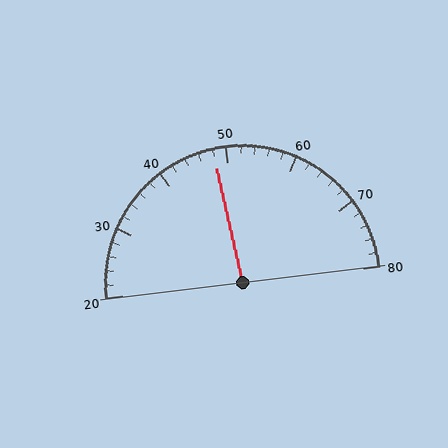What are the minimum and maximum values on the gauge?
The gauge ranges from 20 to 80.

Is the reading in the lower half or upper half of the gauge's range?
The reading is in the lower half of the range (20 to 80).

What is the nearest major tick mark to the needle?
The nearest major tick mark is 50.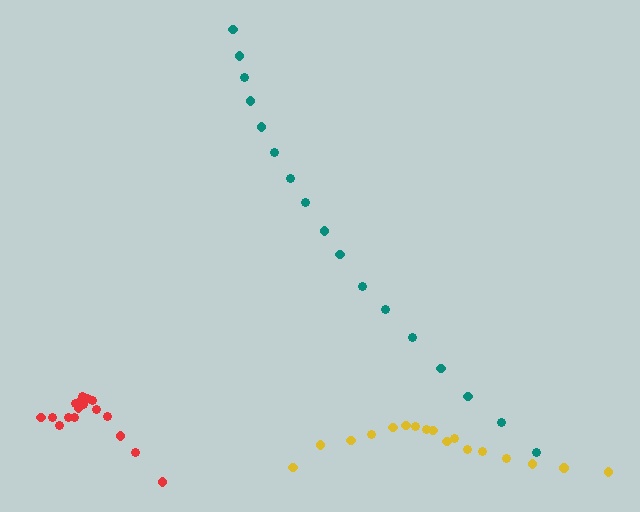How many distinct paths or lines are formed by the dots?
There are 3 distinct paths.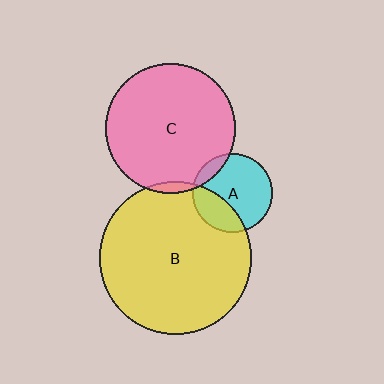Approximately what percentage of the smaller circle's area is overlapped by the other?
Approximately 10%.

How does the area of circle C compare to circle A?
Approximately 2.7 times.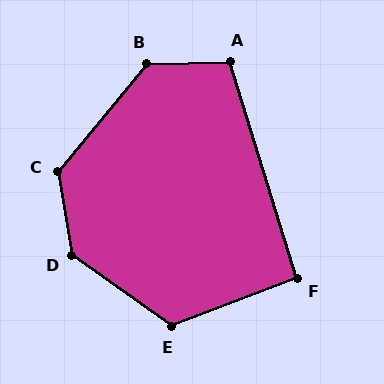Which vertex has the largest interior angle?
D, at approximately 135 degrees.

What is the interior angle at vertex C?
Approximately 131 degrees (obtuse).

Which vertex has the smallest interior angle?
F, at approximately 94 degrees.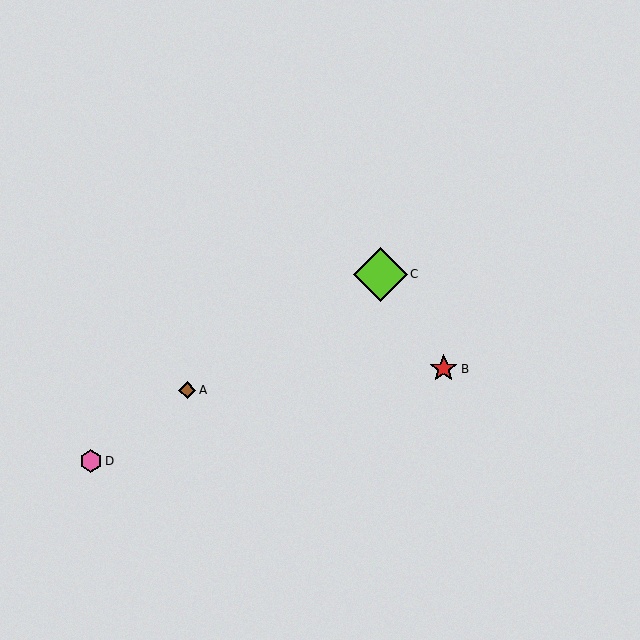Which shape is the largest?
The lime diamond (labeled C) is the largest.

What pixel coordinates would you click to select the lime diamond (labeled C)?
Click at (380, 274) to select the lime diamond C.